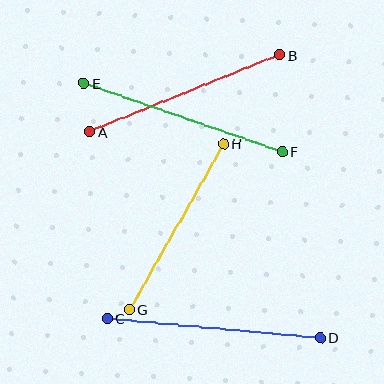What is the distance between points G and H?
The distance is approximately 191 pixels.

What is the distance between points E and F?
The distance is approximately 210 pixels.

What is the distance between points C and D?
The distance is approximately 214 pixels.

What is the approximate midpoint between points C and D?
The midpoint is at approximately (214, 328) pixels.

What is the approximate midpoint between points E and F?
The midpoint is at approximately (183, 118) pixels.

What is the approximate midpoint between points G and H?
The midpoint is at approximately (177, 227) pixels.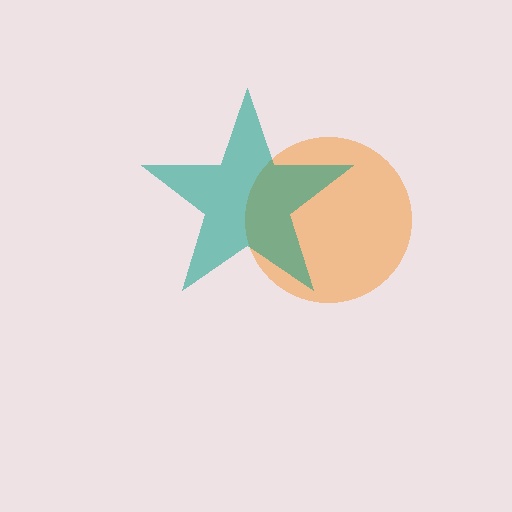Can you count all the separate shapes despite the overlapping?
Yes, there are 2 separate shapes.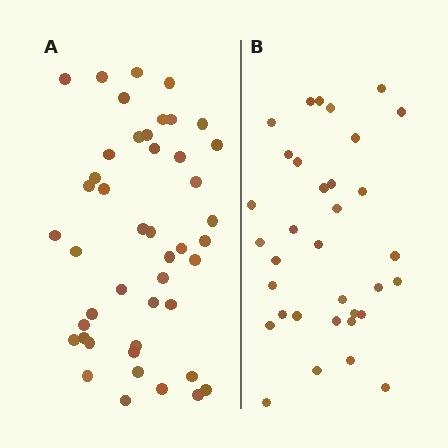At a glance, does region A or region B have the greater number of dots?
Region A (the left region) has more dots.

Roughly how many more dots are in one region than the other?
Region A has roughly 12 or so more dots than region B.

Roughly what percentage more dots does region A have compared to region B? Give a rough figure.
About 30% more.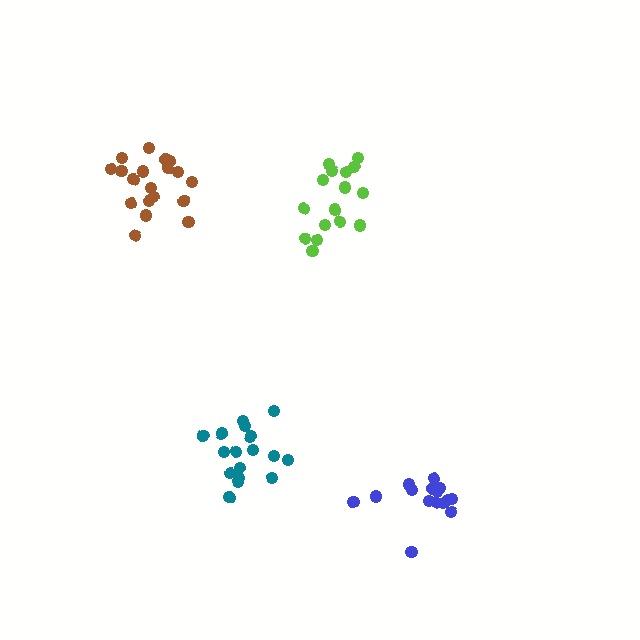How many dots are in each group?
Group 1: 19 dots, Group 2: 15 dots, Group 3: 16 dots, Group 4: 17 dots (67 total).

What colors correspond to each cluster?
The clusters are colored: brown, blue, lime, teal.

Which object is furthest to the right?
The blue cluster is rightmost.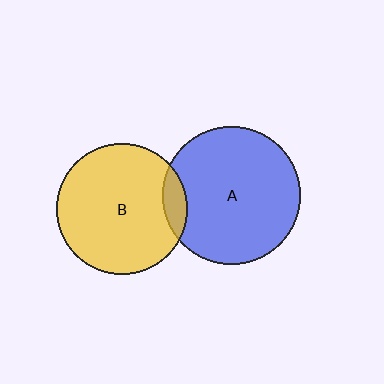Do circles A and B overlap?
Yes.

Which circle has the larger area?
Circle A (blue).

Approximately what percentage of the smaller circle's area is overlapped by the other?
Approximately 10%.